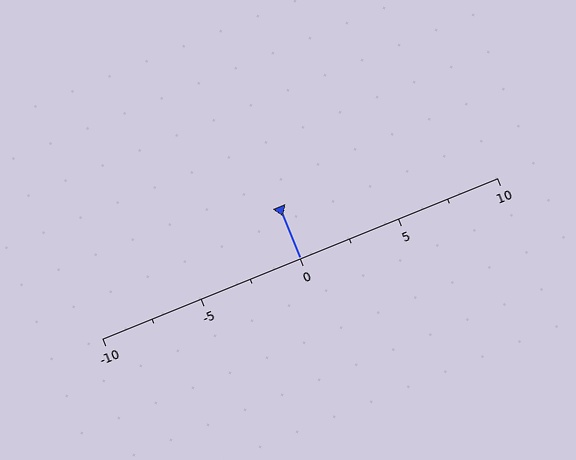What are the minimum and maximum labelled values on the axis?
The axis runs from -10 to 10.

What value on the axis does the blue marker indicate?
The marker indicates approximately 0.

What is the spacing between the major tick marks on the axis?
The major ticks are spaced 5 apart.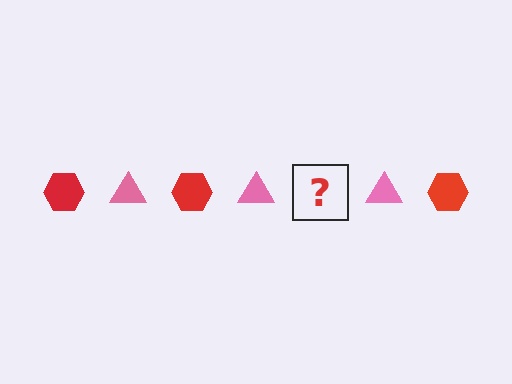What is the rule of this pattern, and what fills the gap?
The rule is that the pattern alternates between red hexagon and pink triangle. The gap should be filled with a red hexagon.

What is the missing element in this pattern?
The missing element is a red hexagon.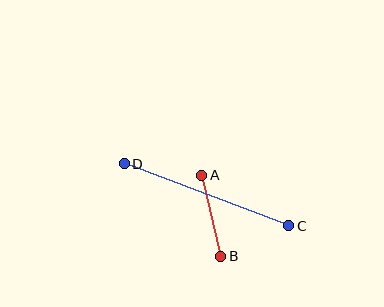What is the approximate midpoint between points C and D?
The midpoint is at approximately (207, 195) pixels.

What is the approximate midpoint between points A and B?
The midpoint is at approximately (211, 216) pixels.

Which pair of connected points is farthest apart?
Points C and D are farthest apart.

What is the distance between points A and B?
The distance is approximately 83 pixels.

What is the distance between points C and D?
The distance is approximately 176 pixels.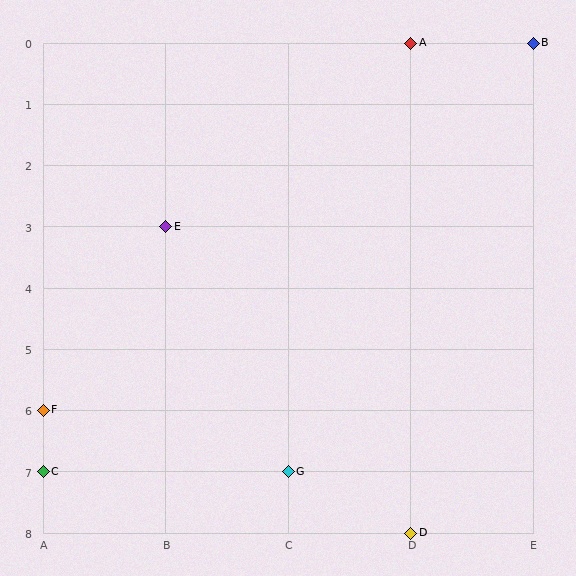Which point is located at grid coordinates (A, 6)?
Point F is at (A, 6).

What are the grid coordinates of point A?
Point A is at grid coordinates (D, 0).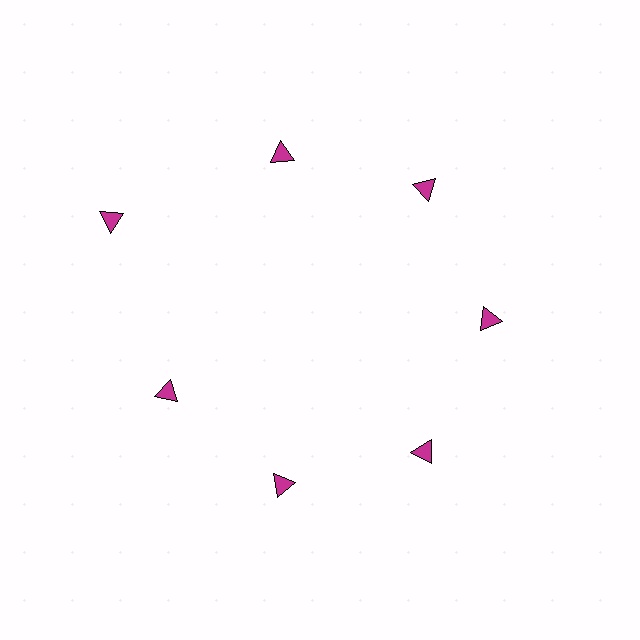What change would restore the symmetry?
The symmetry would be restored by moving it inward, back onto the ring so that all 7 triangles sit at equal angles and equal distance from the center.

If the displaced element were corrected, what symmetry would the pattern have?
It would have 7-fold rotational symmetry — the pattern would map onto itself every 51 degrees.